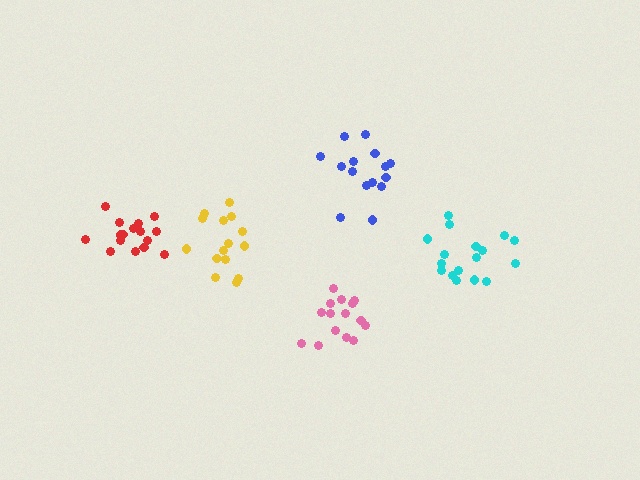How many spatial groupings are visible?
There are 5 spatial groupings.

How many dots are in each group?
Group 1: 17 dots, Group 2: 15 dots, Group 3: 16 dots, Group 4: 15 dots, Group 5: 15 dots (78 total).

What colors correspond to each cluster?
The clusters are colored: cyan, yellow, red, blue, pink.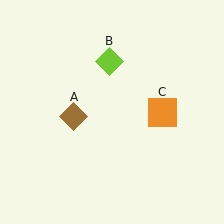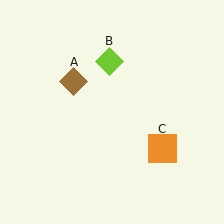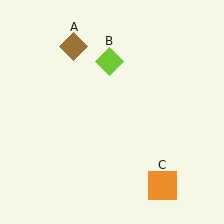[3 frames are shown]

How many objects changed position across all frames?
2 objects changed position: brown diamond (object A), orange square (object C).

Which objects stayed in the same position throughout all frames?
Lime diamond (object B) remained stationary.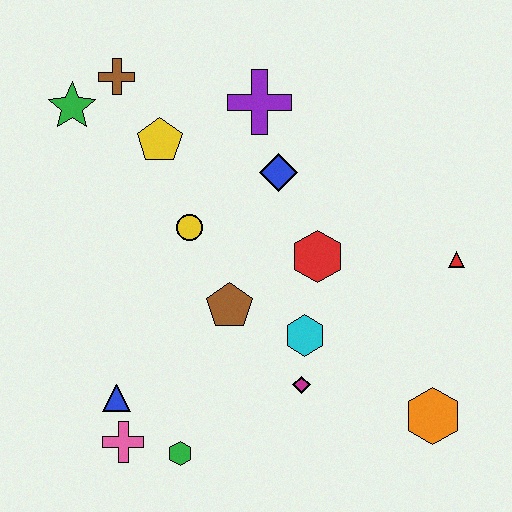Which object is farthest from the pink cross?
The red triangle is farthest from the pink cross.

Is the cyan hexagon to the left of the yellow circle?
No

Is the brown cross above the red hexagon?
Yes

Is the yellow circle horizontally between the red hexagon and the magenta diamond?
No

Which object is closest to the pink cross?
The blue triangle is closest to the pink cross.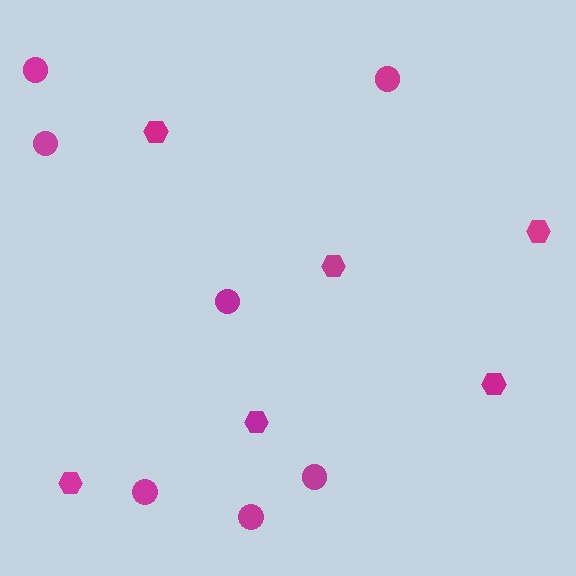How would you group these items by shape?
There are 2 groups: one group of circles (7) and one group of hexagons (6).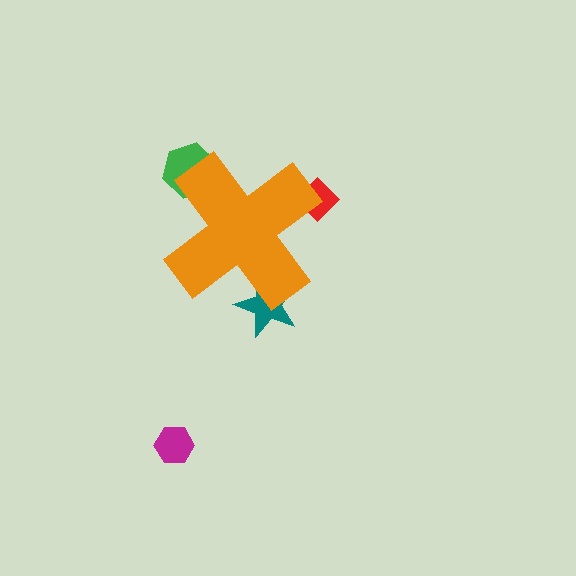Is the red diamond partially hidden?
Yes, the red diamond is partially hidden behind the orange cross.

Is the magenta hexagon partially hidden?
No, the magenta hexagon is fully visible.